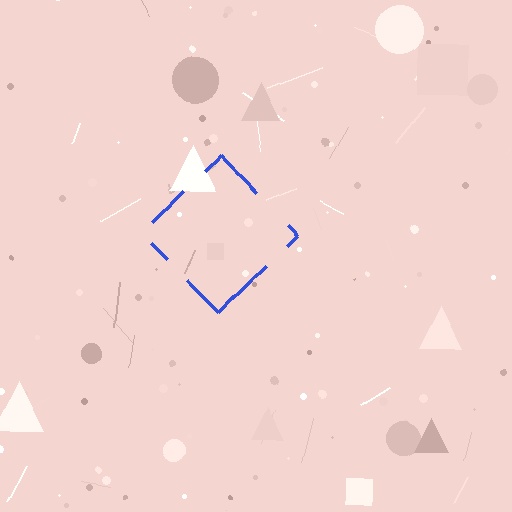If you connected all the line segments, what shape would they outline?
They would outline a diamond.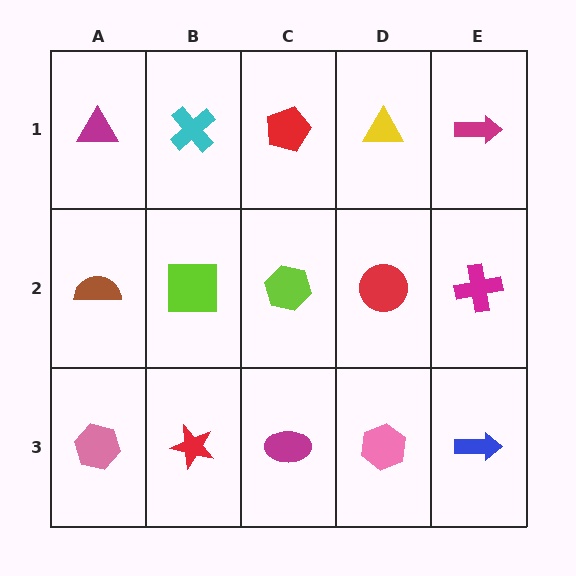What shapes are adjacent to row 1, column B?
A lime square (row 2, column B), a magenta triangle (row 1, column A), a red pentagon (row 1, column C).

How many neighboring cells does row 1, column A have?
2.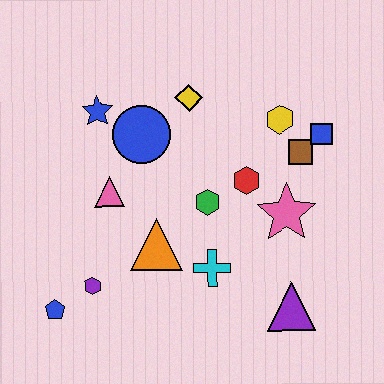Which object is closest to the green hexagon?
The red hexagon is closest to the green hexagon.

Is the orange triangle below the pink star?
Yes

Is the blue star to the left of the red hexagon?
Yes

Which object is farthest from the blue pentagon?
The blue square is farthest from the blue pentagon.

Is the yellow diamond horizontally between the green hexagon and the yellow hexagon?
No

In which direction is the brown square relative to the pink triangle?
The brown square is to the right of the pink triangle.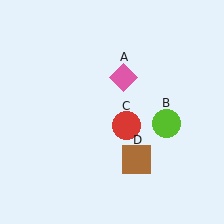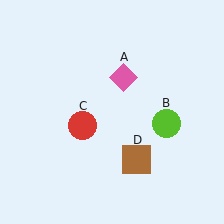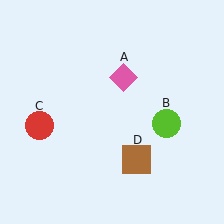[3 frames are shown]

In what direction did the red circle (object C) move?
The red circle (object C) moved left.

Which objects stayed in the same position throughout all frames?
Pink diamond (object A) and lime circle (object B) and brown square (object D) remained stationary.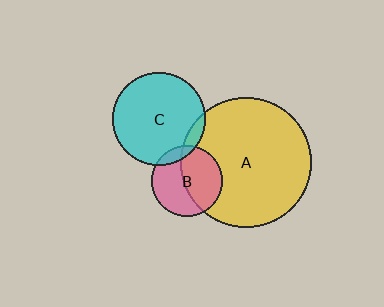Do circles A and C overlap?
Yes.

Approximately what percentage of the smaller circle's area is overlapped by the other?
Approximately 10%.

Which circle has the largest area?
Circle A (yellow).